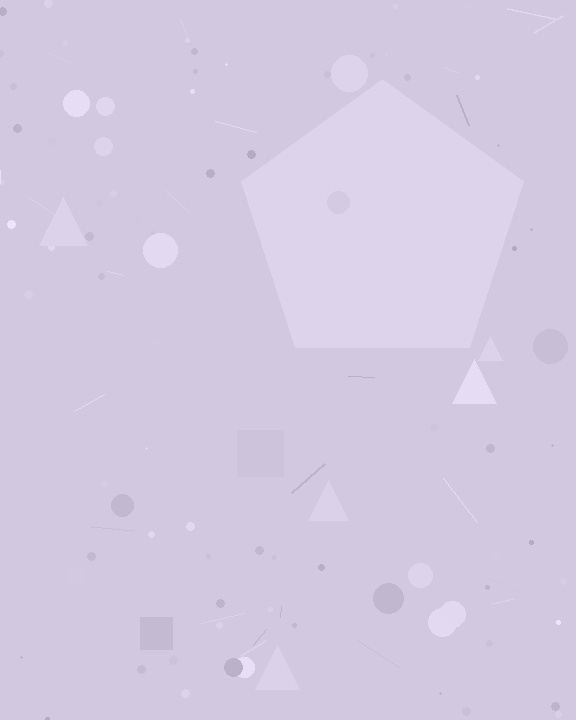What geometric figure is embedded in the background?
A pentagon is embedded in the background.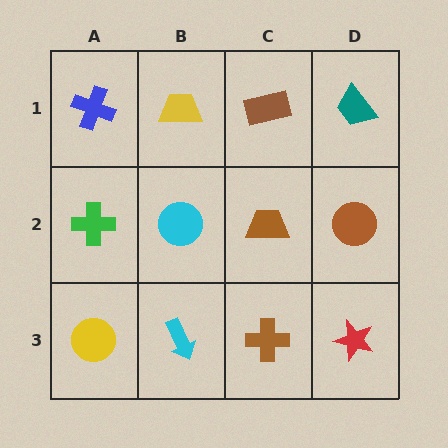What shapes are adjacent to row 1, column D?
A brown circle (row 2, column D), a brown rectangle (row 1, column C).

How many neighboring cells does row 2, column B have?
4.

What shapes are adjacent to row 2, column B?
A yellow trapezoid (row 1, column B), a cyan arrow (row 3, column B), a green cross (row 2, column A), a brown trapezoid (row 2, column C).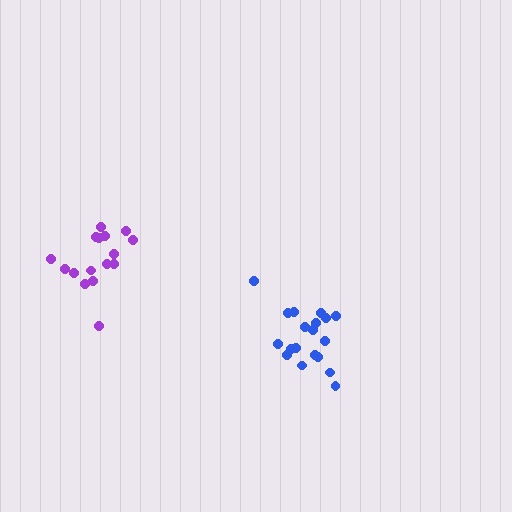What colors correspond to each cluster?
The clusters are colored: blue, purple.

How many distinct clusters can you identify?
There are 2 distinct clusters.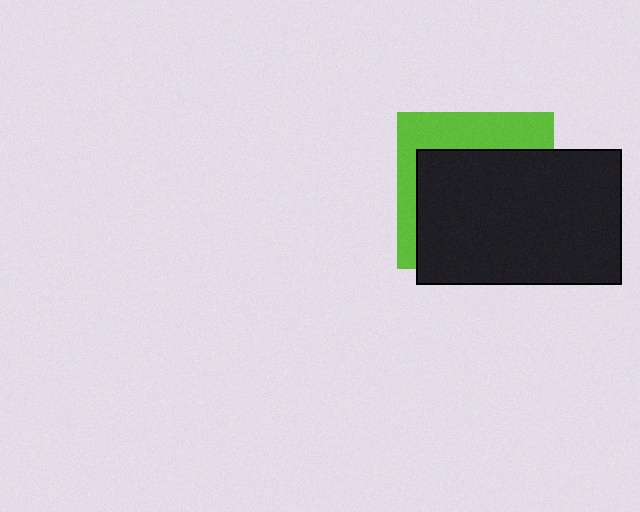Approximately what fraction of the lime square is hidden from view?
Roughly 67% of the lime square is hidden behind the black rectangle.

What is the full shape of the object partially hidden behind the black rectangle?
The partially hidden object is a lime square.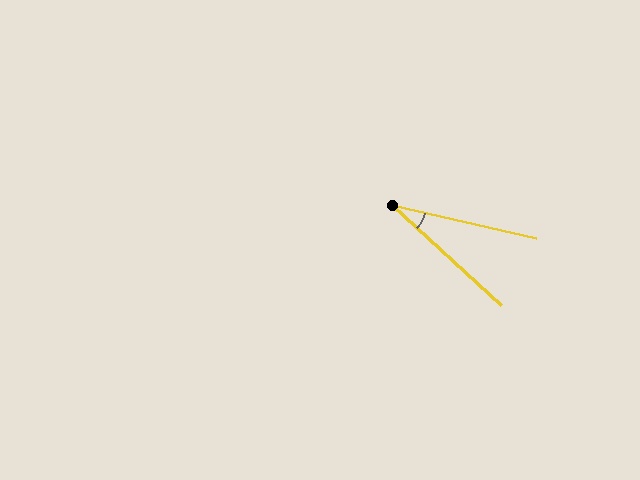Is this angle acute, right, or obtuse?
It is acute.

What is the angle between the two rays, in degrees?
Approximately 30 degrees.